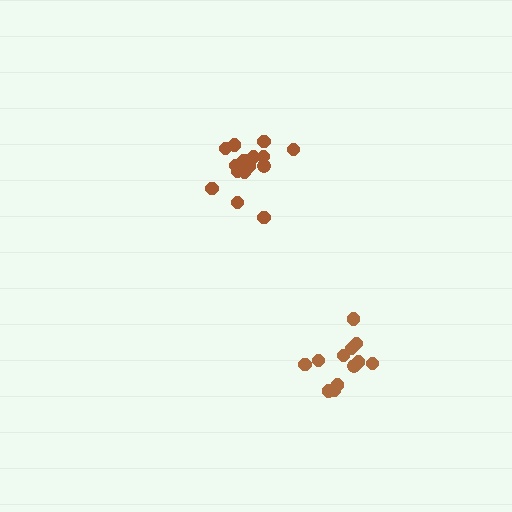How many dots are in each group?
Group 1: 12 dots, Group 2: 15 dots (27 total).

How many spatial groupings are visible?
There are 2 spatial groupings.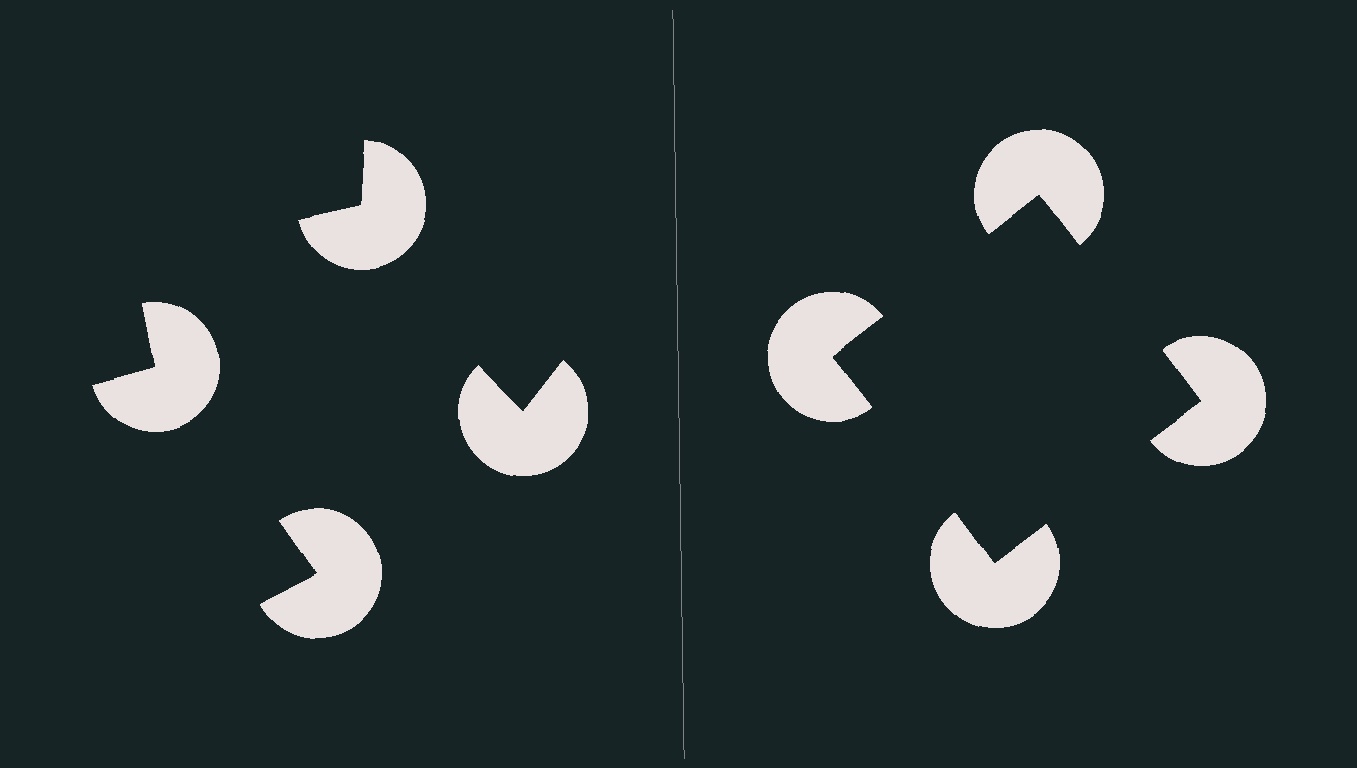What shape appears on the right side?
An illusory square.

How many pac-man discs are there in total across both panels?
8 — 4 on each side.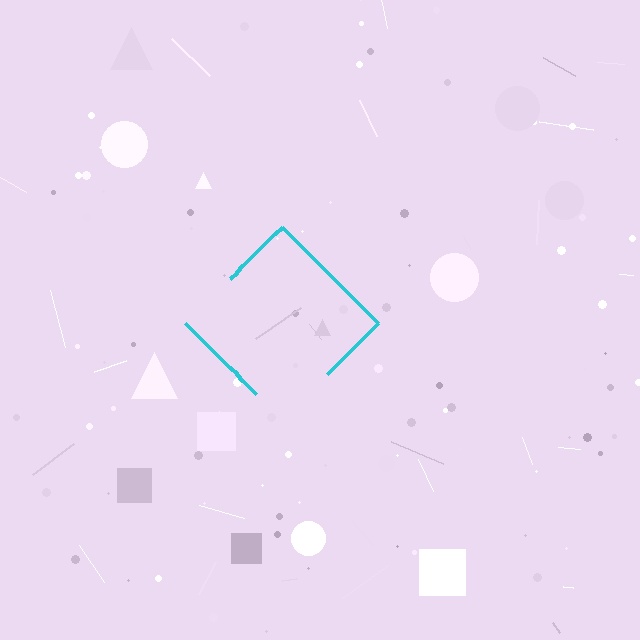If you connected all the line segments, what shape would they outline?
They would outline a diamond.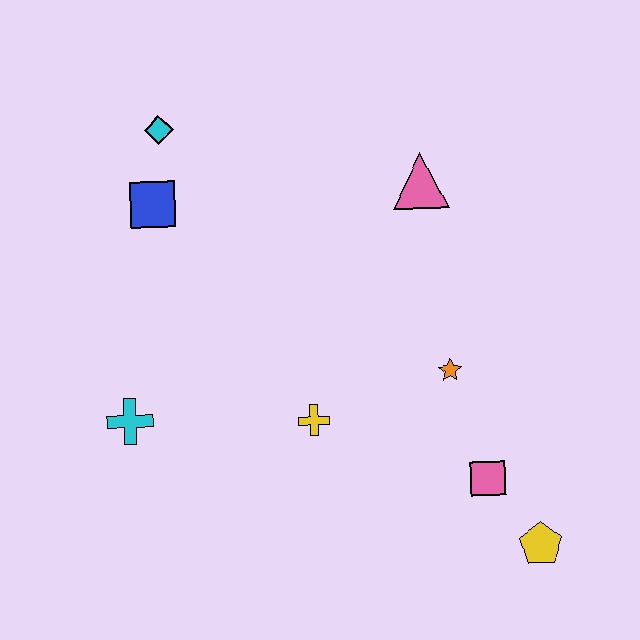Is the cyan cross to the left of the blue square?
Yes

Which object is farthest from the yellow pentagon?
The cyan diamond is farthest from the yellow pentagon.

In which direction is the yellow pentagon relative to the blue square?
The yellow pentagon is to the right of the blue square.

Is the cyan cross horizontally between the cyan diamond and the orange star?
No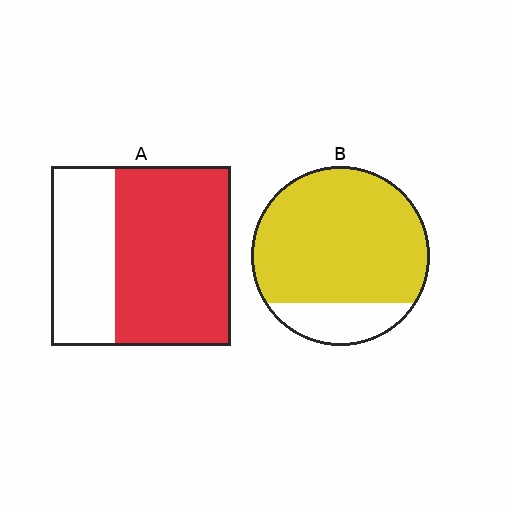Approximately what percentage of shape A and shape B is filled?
A is approximately 65% and B is approximately 80%.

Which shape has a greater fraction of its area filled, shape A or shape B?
Shape B.